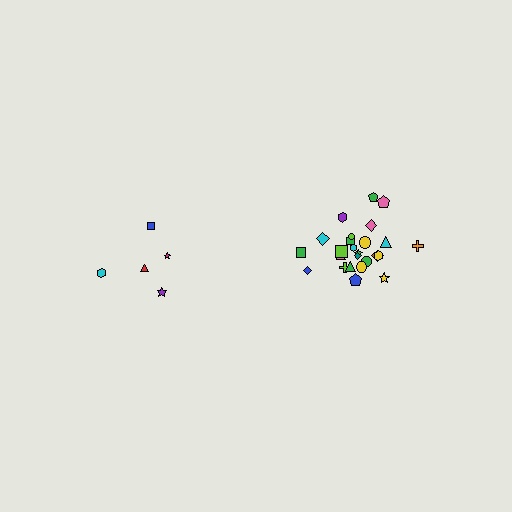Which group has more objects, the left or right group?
The right group.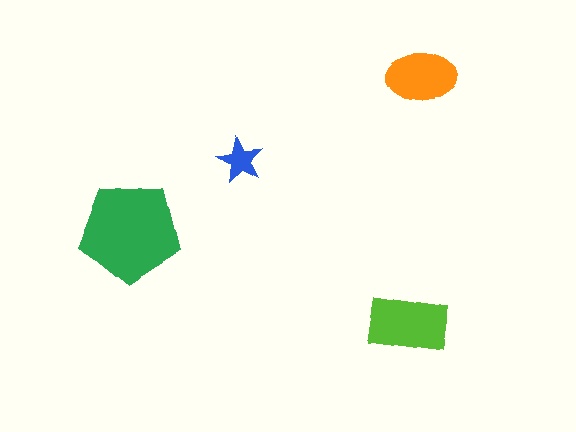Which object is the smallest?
The blue star.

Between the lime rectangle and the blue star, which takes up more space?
The lime rectangle.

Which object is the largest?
The green pentagon.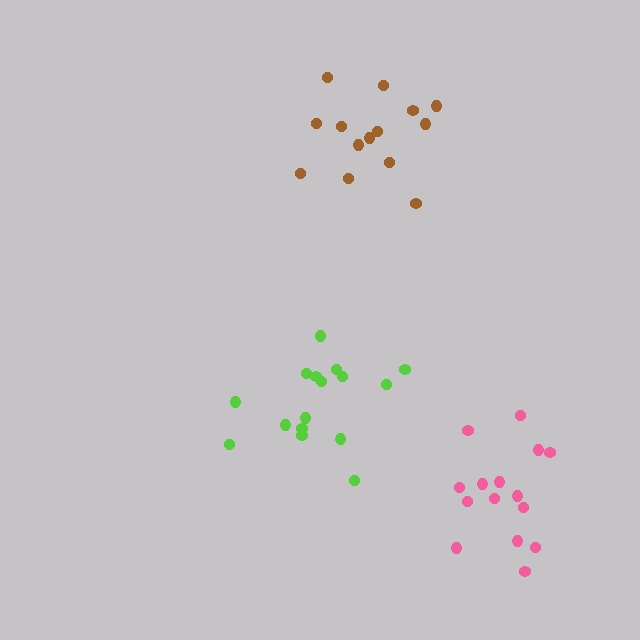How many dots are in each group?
Group 1: 16 dots, Group 2: 14 dots, Group 3: 15 dots (45 total).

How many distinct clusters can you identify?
There are 3 distinct clusters.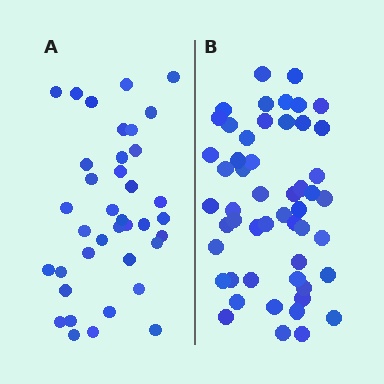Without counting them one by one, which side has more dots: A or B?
Region B (the right region) has more dots.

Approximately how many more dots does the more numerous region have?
Region B has approximately 15 more dots than region A.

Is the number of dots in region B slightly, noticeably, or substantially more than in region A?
Region B has noticeably more, but not dramatically so. The ratio is roughly 1.4 to 1.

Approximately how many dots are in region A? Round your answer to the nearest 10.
About 40 dots. (The exact count is 38, which rounds to 40.)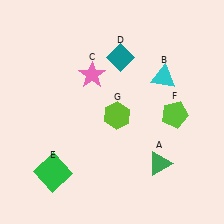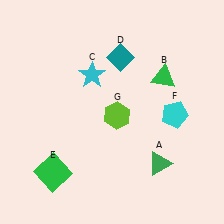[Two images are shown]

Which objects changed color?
B changed from cyan to green. C changed from pink to cyan. F changed from lime to cyan.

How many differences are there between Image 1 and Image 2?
There are 3 differences between the two images.